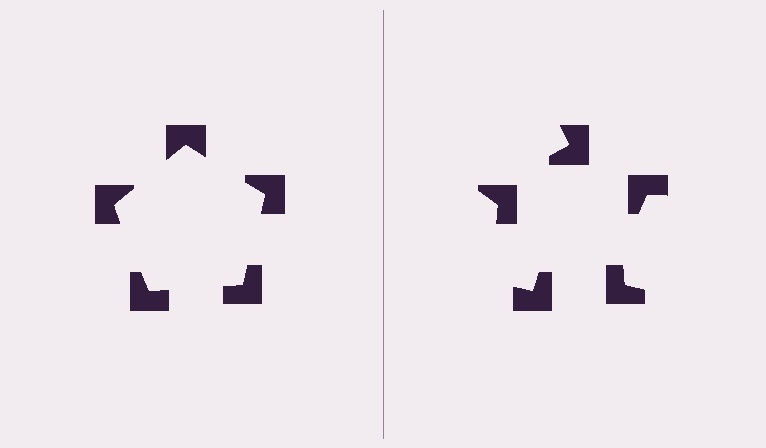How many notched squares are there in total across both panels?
10 — 5 on each side.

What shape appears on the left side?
An illusory pentagon.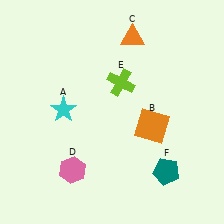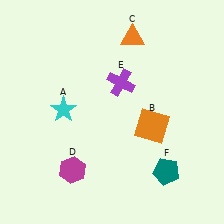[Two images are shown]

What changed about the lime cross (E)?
In Image 1, E is lime. In Image 2, it changed to purple.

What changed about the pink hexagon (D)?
In Image 1, D is pink. In Image 2, it changed to magenta.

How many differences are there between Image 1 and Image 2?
There are 2 differences between the two images.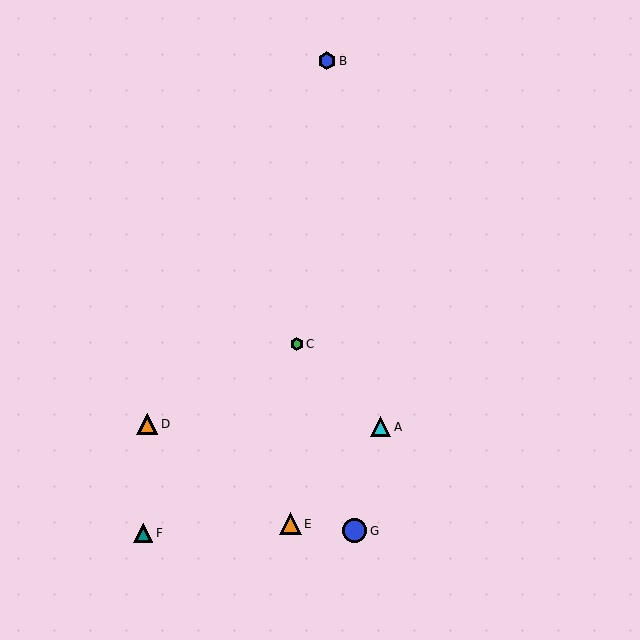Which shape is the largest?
The blue circle (labeled G) is the largest.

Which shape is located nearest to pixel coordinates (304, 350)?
The green hexagon (labeled C) at (297, 344) is nearest to that location.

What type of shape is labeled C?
Shape C is a green hexagon.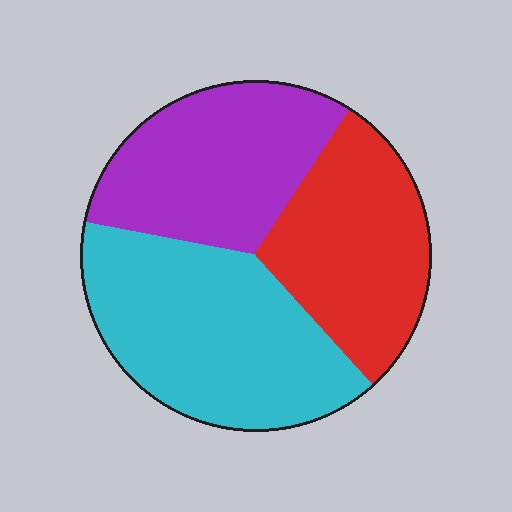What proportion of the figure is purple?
Purple takes up between a sixth and a third of the figure.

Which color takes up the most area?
Cyan, at roughly 40%.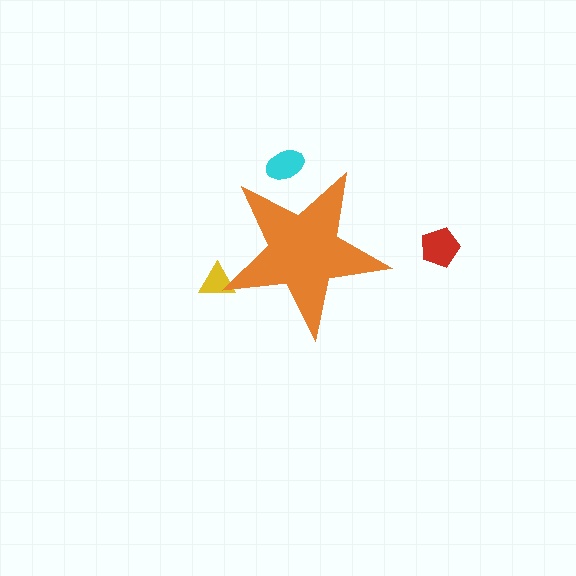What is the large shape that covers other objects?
An orange star.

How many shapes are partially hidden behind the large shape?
2 shapes are partially hidden.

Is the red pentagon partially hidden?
No, the red pentagon is fully visible.